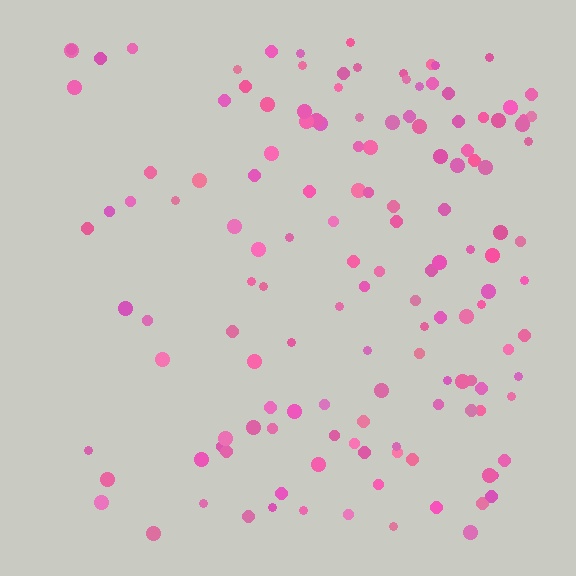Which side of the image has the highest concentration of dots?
The right.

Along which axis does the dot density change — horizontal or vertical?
Horizontal.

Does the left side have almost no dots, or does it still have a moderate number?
Still a moderate number, just noticeably fewer than the right.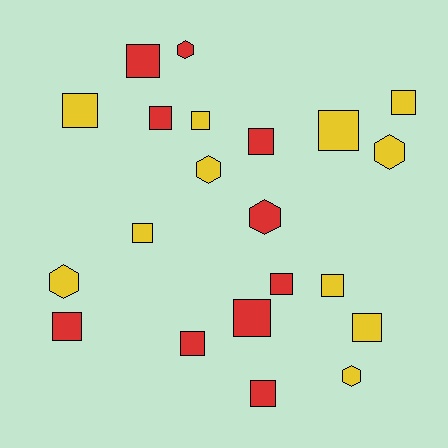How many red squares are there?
There are 8 red squares.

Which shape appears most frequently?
Square, with 15 objects.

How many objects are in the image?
There are 21 objects.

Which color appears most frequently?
Yellow, with 11 objects.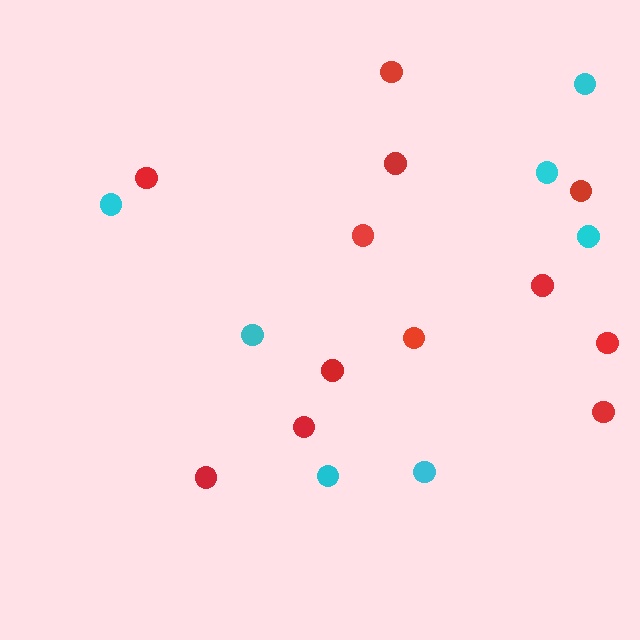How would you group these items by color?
There are 2 groups: one group of cyan circles (7) and one group of red circles (12).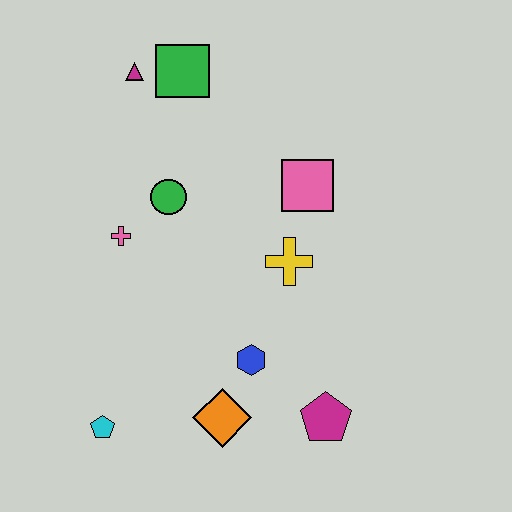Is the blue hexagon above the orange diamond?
Yes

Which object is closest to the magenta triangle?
The green square is closest to the magenta triangle.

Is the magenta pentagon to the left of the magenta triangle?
No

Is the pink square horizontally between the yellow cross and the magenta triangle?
No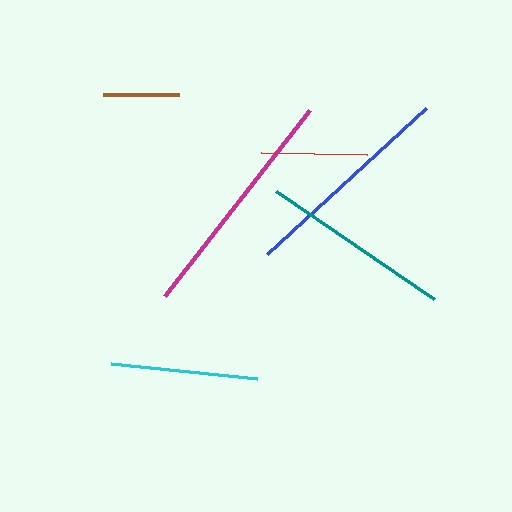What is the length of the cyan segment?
The cyan segment is approximately 147 pixels long.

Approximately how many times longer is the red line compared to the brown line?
The red line is approximately 1.4 times the length of the brown line.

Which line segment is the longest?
The magenta line is the longest at approximately 236 pixels.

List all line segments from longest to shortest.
From longest to shortest: magenta, blue, teal, cyan, red, brown.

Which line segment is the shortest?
The brown line is the shortest at approximately 76 pixels.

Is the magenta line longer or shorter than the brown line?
The magenta line is longer than the brown line.